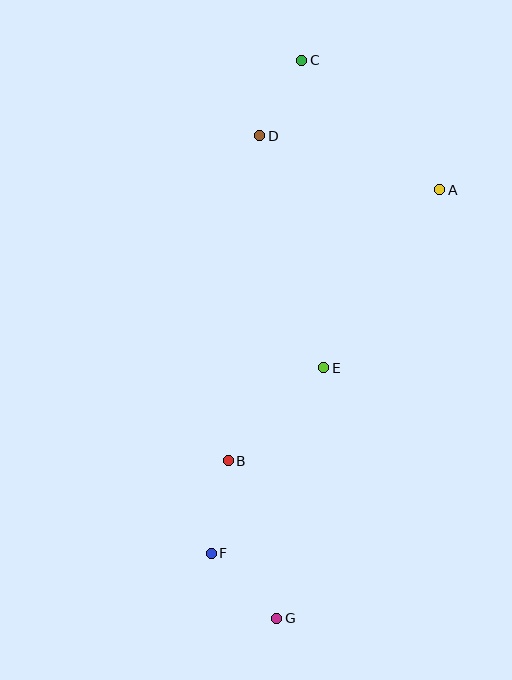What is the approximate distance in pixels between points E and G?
The distance between E and G is approximately 255 pixels.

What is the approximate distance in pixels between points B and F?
The distance between B and F is approximately 94 pixels.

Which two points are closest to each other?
Points C and D are closest to each other.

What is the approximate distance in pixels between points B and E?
The distance between B and E is approximately 134 pixels.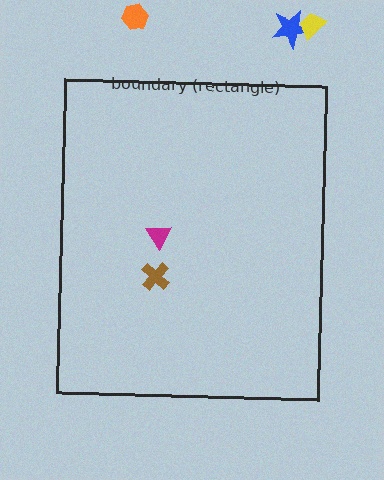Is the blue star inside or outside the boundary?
Outside.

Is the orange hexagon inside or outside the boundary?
Outside.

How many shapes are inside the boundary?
2 inside, 3 outside.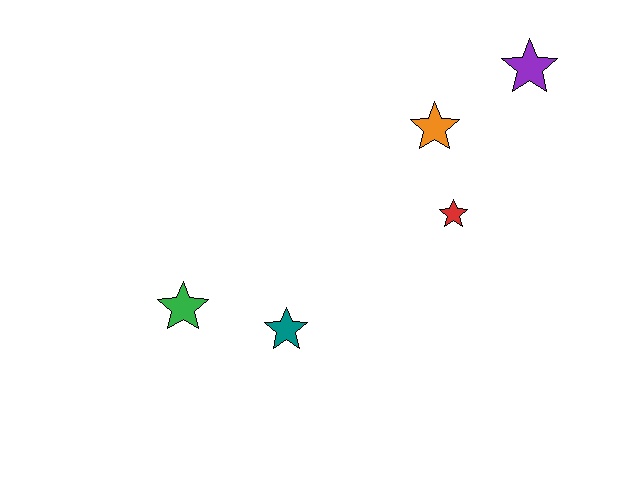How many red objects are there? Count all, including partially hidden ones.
There is 1 red object.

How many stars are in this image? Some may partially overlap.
There are 5 stars.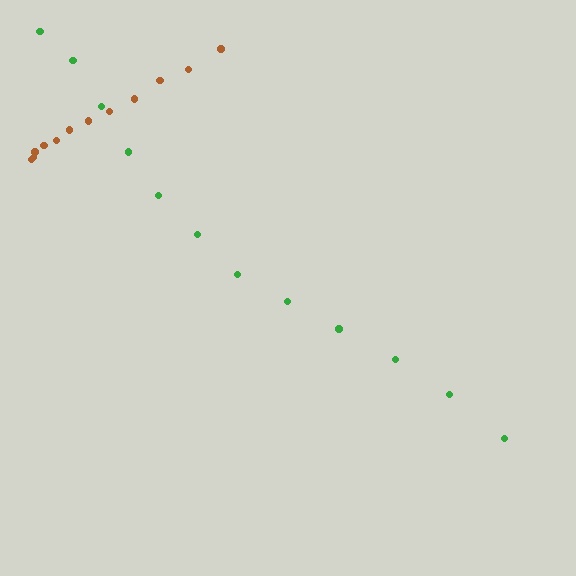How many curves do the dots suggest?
There are 2 distinct paths.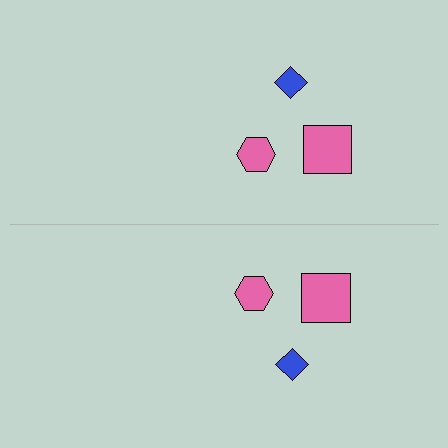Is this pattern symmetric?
Yes, this pattern has bilateral (reflection) symmetry.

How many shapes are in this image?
There are 6 shapes in this image.